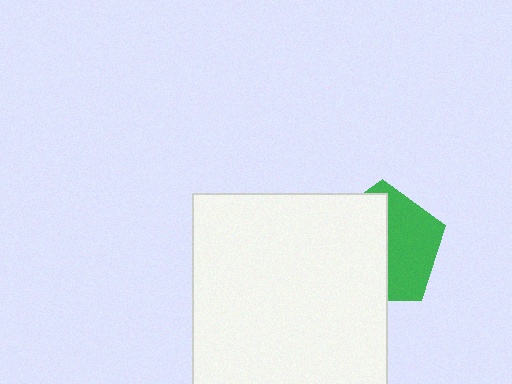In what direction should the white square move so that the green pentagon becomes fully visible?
The white square should move left. That is the shortest direction to clear the overlap and leave the green pentagon fully visible.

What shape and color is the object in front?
The object in front is a white square.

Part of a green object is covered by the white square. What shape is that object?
It is a pentagon.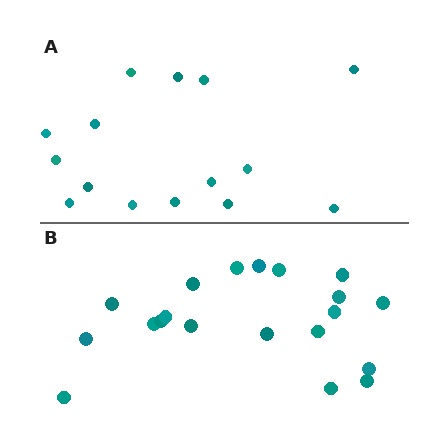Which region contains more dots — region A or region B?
Region B (the bottom region) has more dots.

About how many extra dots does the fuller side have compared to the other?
Region B has about 5 more dots than region A.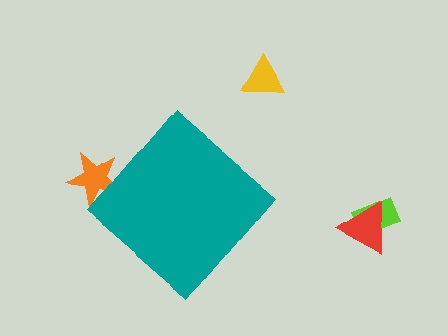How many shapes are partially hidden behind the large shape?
1 shape is partially hidden.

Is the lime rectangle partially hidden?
No, the lime rectangle is fully visible.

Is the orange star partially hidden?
Yes, the orange star is partially hidden behind the teal diamond.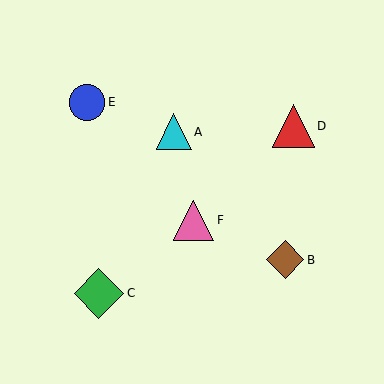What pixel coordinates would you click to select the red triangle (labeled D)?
Click at (293, 126) to select the red triangle D.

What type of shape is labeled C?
Shape C is a green diamond.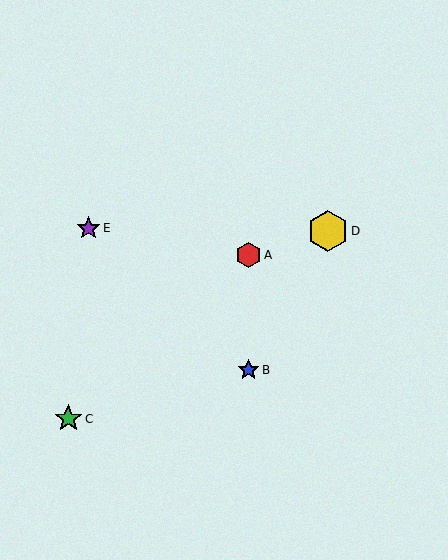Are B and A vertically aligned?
Yes, both are at x≈248.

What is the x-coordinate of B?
Object B is at x≈248.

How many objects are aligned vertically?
2 objects (A, B) are aligned vertically.